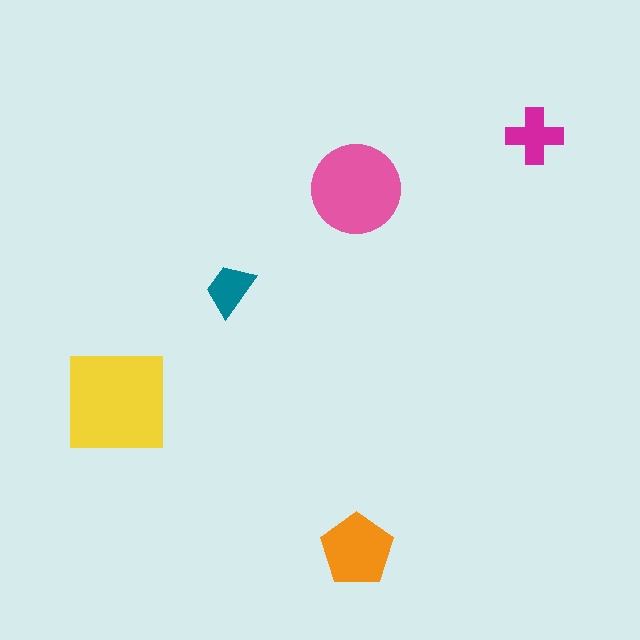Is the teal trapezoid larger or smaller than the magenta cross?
Smaller.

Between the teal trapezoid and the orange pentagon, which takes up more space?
The orange pentagon.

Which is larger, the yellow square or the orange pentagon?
The yellow square.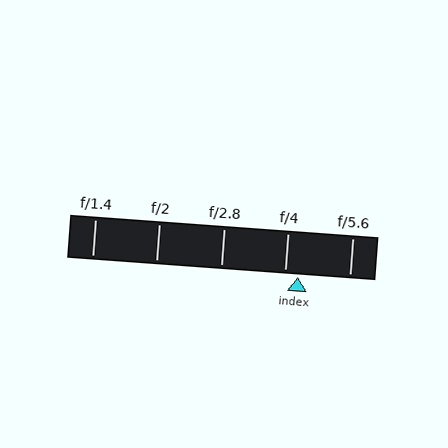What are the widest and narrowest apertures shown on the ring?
The widest aperture shown is f/1.4 and the narrowest is f/5.6.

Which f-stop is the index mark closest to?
The index mark is closest to f/4.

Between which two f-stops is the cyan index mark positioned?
The index mark is between f/4 and f/5.6.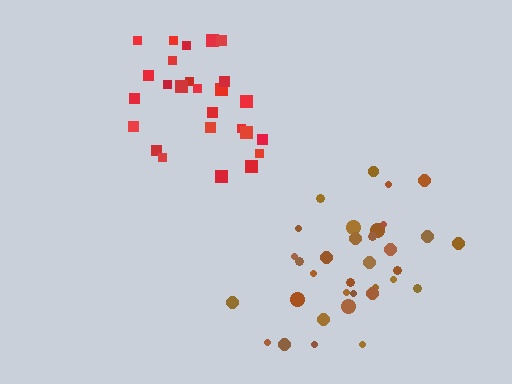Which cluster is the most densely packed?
Red.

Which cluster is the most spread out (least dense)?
Brown.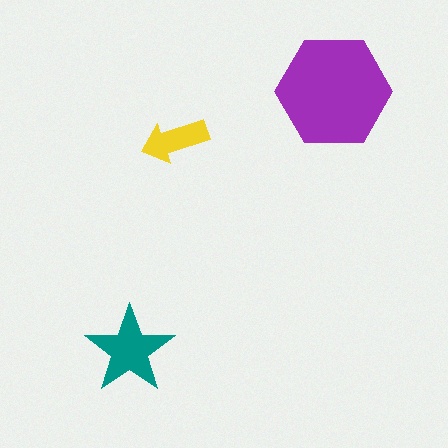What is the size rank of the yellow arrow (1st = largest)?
3rd.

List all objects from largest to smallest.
The purple hexagon, the teal star, the yellow arrow.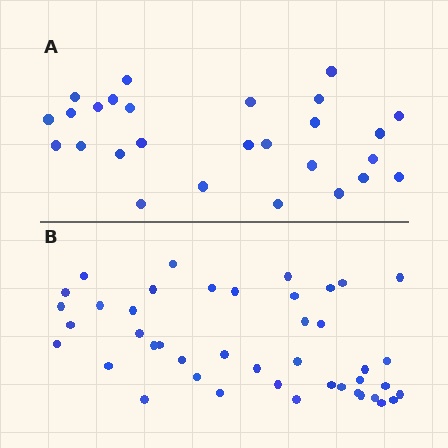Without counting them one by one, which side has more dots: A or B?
Region B (the bottom region) has more dots.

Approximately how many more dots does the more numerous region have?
Region B has approximately 15 more dots than region A.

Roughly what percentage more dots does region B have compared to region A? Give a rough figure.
About 60% more.